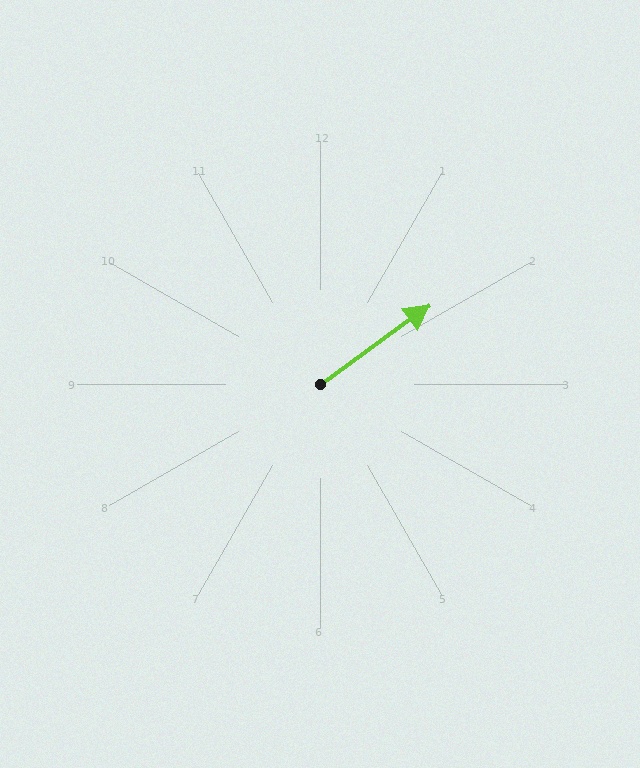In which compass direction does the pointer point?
Northeast.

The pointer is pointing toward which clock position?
Roughly 2 o'clock.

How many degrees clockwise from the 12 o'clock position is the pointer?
Approximately 54 degrees.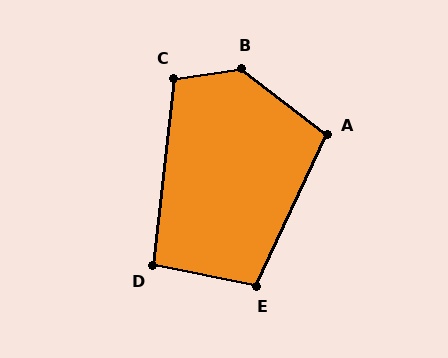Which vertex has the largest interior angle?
B, at approximately 133 degrees.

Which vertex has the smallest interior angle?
D, at approximately 95 degrees.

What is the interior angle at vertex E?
Approximately 104 degrees (obtuse).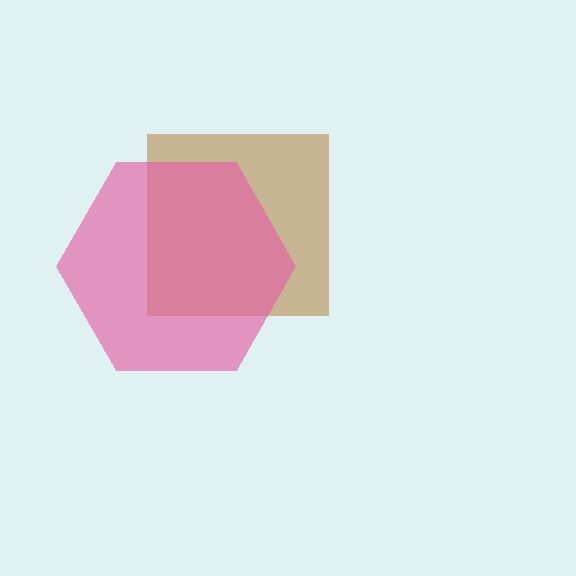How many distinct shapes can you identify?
There are 2 distinct shapes: a brown square, a pink hexagon.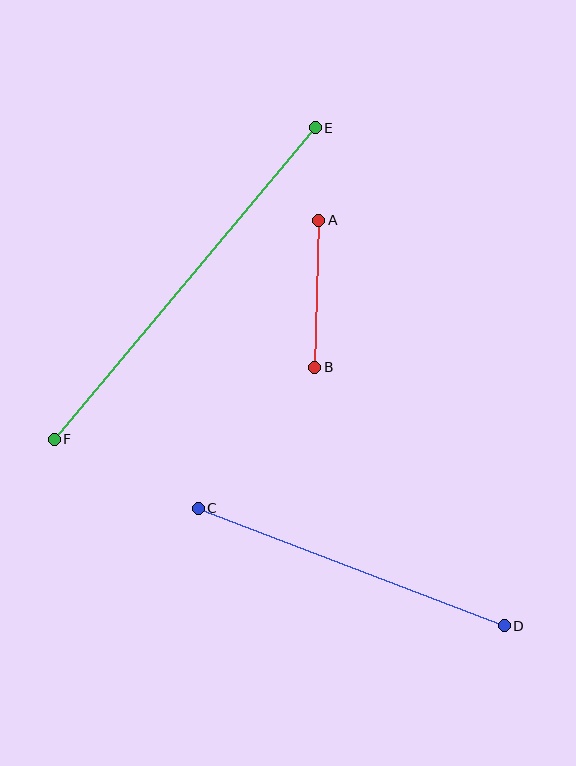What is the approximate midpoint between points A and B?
The midpoint is at approximately (317, 294) pixels.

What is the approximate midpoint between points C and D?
The midpoint is at approximately (351, 567) pixels.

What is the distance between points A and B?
The distance is approximately 147 pixels.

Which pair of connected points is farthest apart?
Points E and F are farthest apart.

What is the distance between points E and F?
The distance is approximately 406 pixels.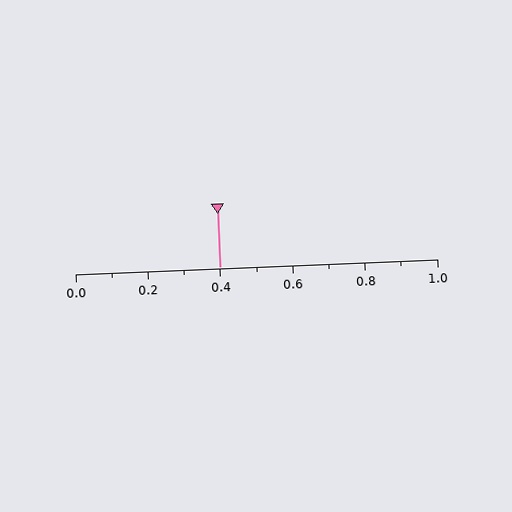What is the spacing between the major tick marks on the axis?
The major ticks are spaced 0.2 apart.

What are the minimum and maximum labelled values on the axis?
The axis runs from 0.0 to 1.0.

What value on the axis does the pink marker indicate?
The marker indicates approximately 0.4.